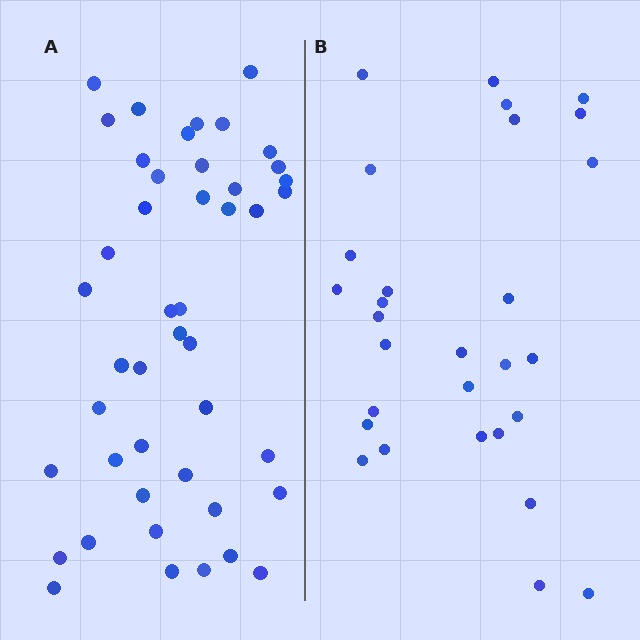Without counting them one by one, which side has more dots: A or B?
Region A (the left region) has more dots.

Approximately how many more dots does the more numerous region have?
Region A has approximately 15 more dots than region B.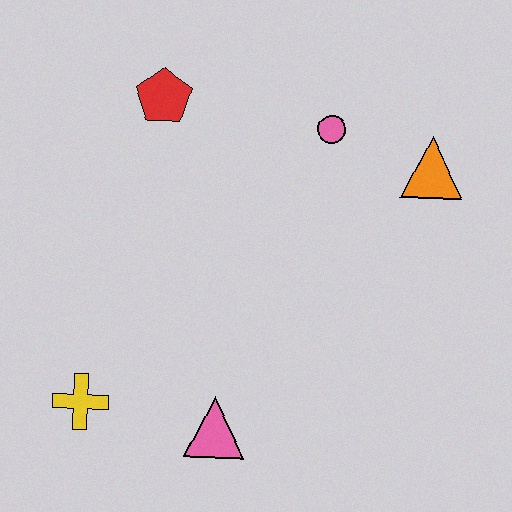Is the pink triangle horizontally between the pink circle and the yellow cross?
Yes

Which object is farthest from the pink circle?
The yellow cross is farthest from the pink circle.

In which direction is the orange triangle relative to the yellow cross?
The orange triangle is to the right of the yellow cross.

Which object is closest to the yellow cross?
The pink triangle is closest to the yellow cross.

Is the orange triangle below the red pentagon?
Yes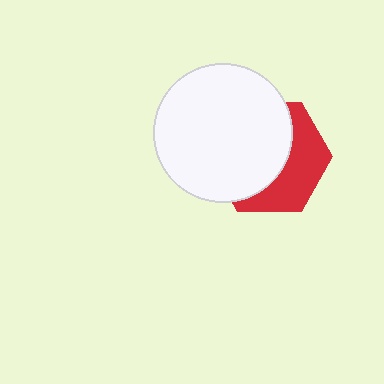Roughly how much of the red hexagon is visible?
A small part of it is visible (roughly 41%).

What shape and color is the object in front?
The object in front is a white circle.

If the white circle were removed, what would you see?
You would see the complete red hexagon.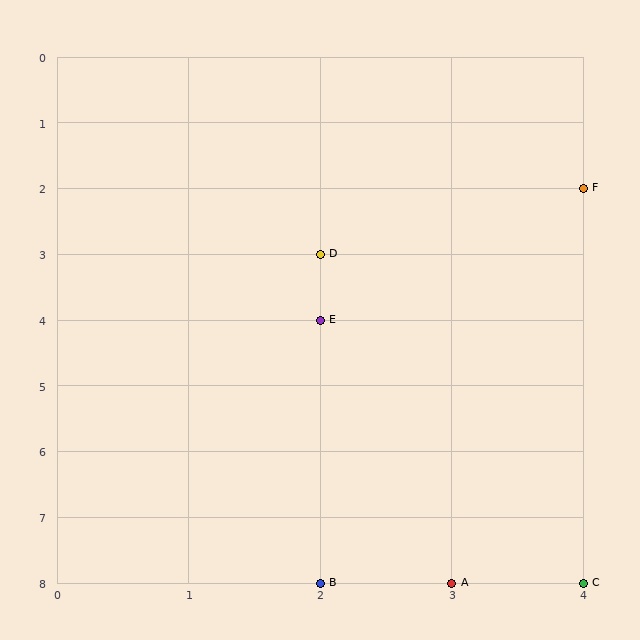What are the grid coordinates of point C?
Point C is at grid coordinates (4, 8).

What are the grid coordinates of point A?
Point A is at grid coordinates (3, 8).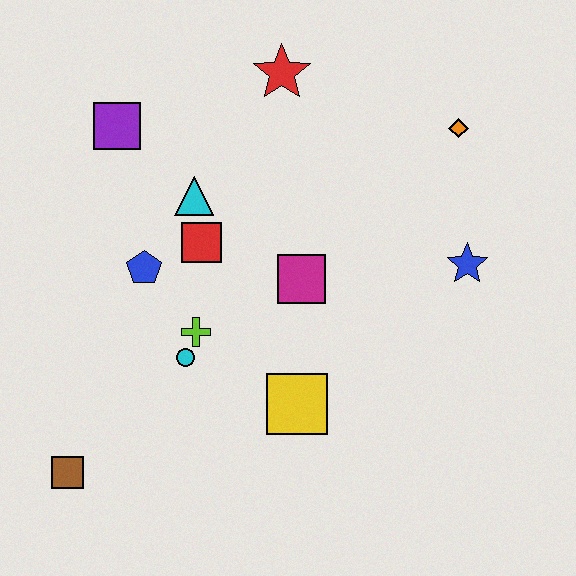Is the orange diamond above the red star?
No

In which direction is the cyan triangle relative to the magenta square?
The cyan triangle is to the left of the magenta square.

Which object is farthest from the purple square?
The blue star is farthest from the purple square.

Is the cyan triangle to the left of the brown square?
No